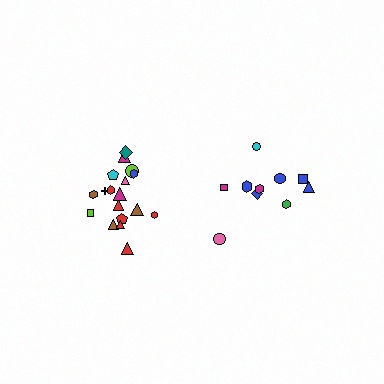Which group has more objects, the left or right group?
The left group.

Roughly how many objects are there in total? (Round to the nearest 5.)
Roughly 30 objects in total.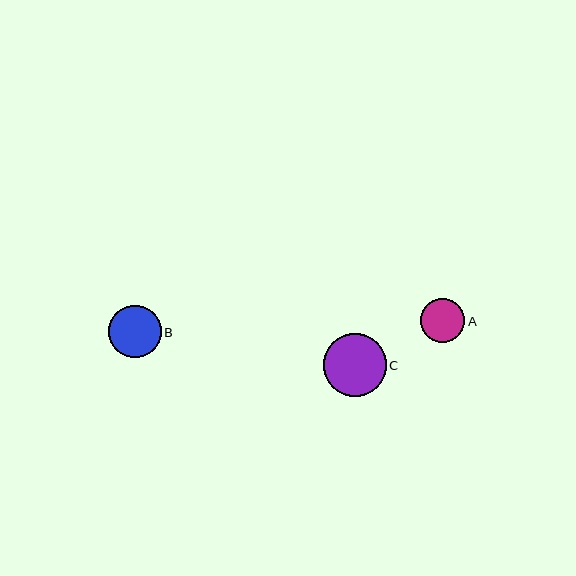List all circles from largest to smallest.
From largest to smallest: C, B, A.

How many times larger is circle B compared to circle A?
Circle B is approximately 1.2 times the size of circle A.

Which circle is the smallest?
Circle A is the smallest with a size of approximately 44 pixels.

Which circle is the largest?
Circle C is the largest with a size of approximately 63 pixels.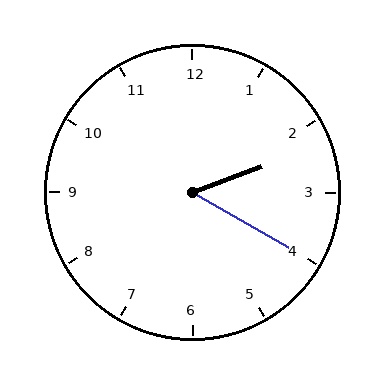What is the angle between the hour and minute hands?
Approximately 50 degrees.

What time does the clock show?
2:20.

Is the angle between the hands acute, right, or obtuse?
It is acute.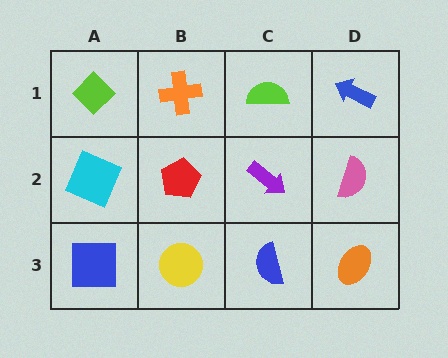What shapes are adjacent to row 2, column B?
An orange cross (row 1, column B), a yellow circle (row 3, column B), a cyan square (row 2, column A), a purple arrow (row 2, column C).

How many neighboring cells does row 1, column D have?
2.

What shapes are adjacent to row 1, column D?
A pink semicircle (row 2, column D), a lime semicircle (row 1, column C).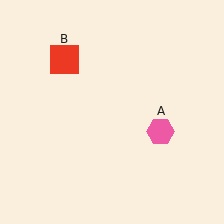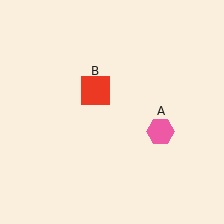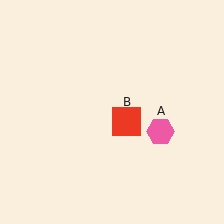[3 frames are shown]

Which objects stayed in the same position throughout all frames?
Pink hexagon (object A) remained stationary.